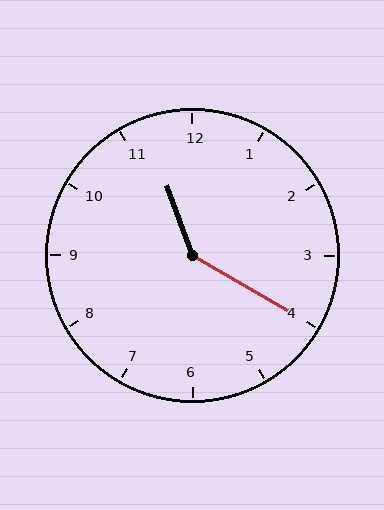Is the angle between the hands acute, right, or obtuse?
It is obtuse.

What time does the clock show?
11:20.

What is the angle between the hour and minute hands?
Approximately 140 degrees.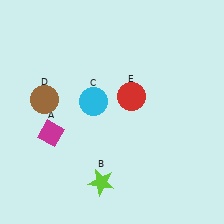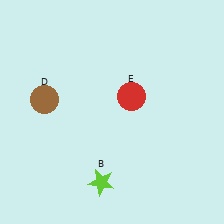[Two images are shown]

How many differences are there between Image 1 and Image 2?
There are 2 differences between the two images.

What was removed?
The cyan circle (C), the magenta diamond (A) were removed in Image 2.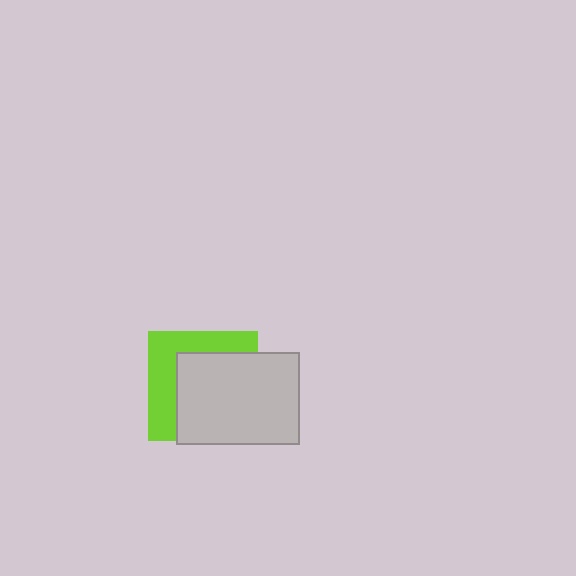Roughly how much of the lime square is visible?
A small part of it is visible (roughly 39%).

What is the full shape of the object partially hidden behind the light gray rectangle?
The partially hidden object is a lime square.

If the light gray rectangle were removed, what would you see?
You would see the complete lime square.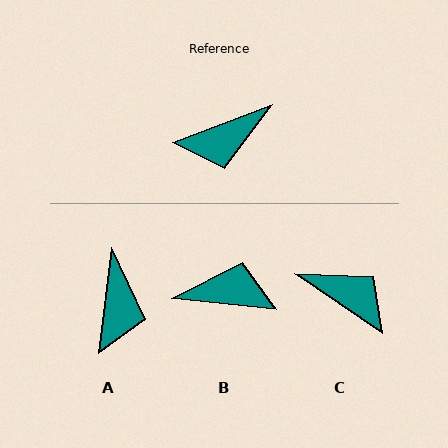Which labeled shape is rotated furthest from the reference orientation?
B, about 153 degrees away.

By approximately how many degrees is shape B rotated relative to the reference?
Approximately 153 degrees counter-clockwise.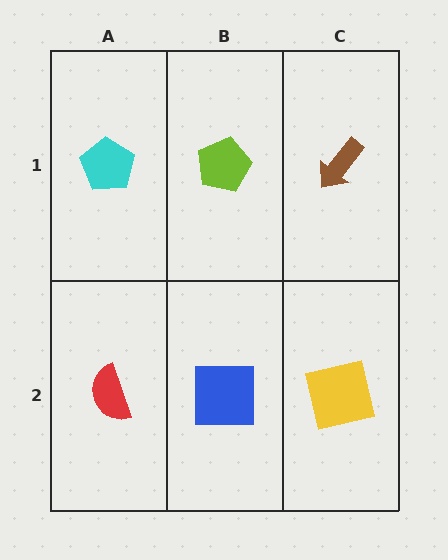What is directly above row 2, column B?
A lime pentagon.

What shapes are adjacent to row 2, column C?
A brown arrow (row 1, column C), a blue square (row 2, column B).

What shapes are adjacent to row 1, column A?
A red semicircle (row 2, column A), a lime pentagon (row 1, column B).